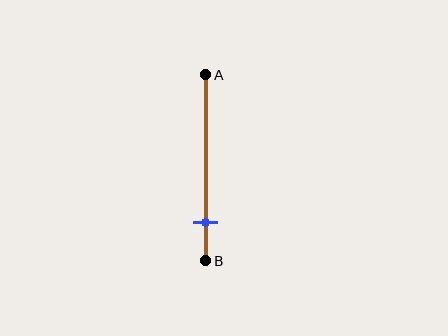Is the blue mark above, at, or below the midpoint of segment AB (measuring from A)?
The blue mark is below the midpoint of segment AB.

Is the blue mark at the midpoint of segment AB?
No, the mark is at about 80% from A, not at the 50% midpoint.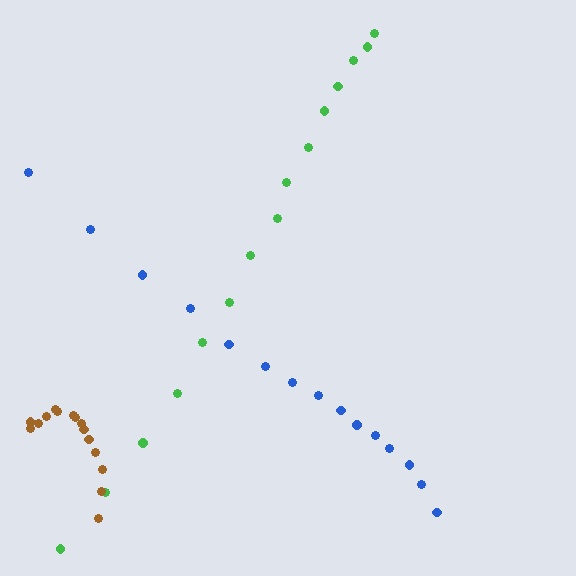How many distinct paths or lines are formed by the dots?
There are 3 distinct paths.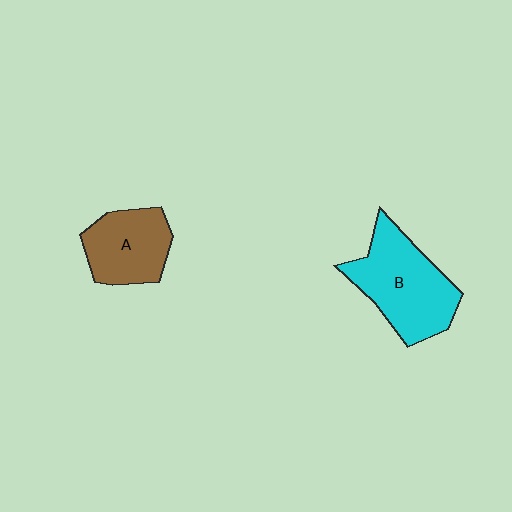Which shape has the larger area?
Shape B (cyan).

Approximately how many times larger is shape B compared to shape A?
Approximately 1.4 times.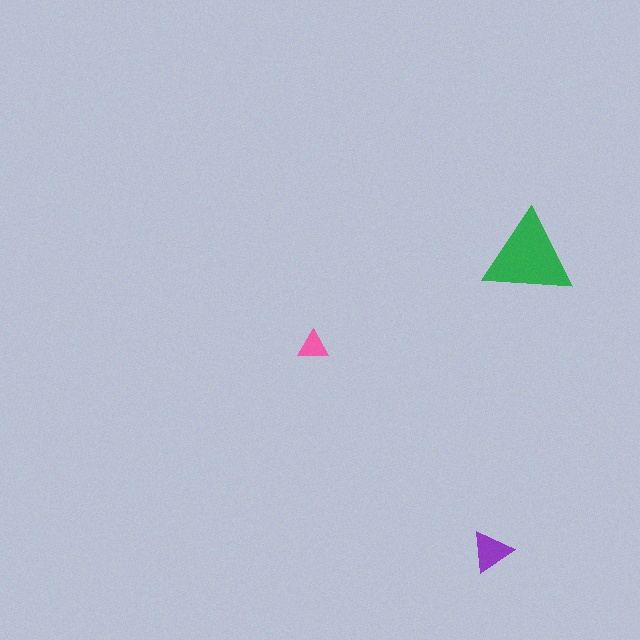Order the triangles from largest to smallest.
the green one, the purple one, the pink one.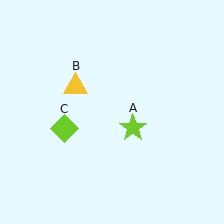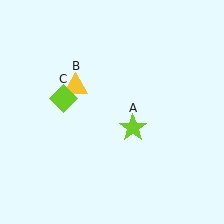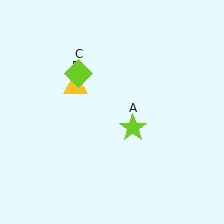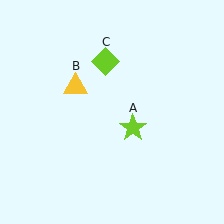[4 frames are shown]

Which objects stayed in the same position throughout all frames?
Lime star (object A) and yellow triangle (object B) remained stationary.